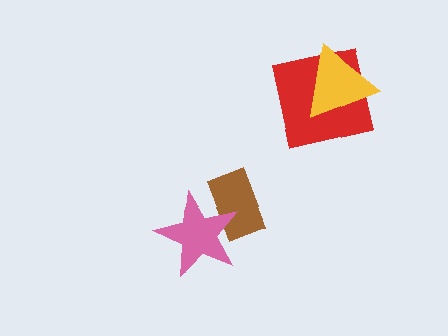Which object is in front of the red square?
The yellow triangle is in front of the red square.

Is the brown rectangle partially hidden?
Yes, it is partially covered by another shape.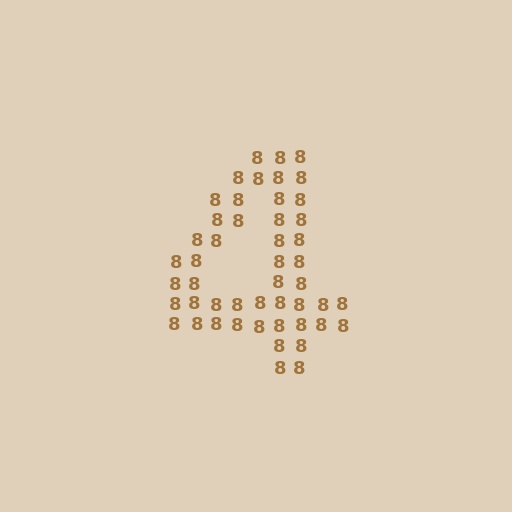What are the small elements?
The small elements are digit 8's.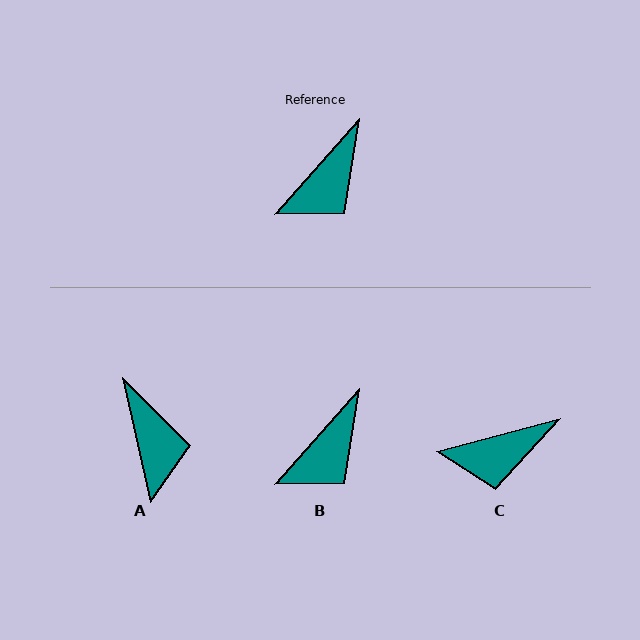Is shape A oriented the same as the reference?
No, it is off by about 54 degrees.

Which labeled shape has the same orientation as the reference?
B.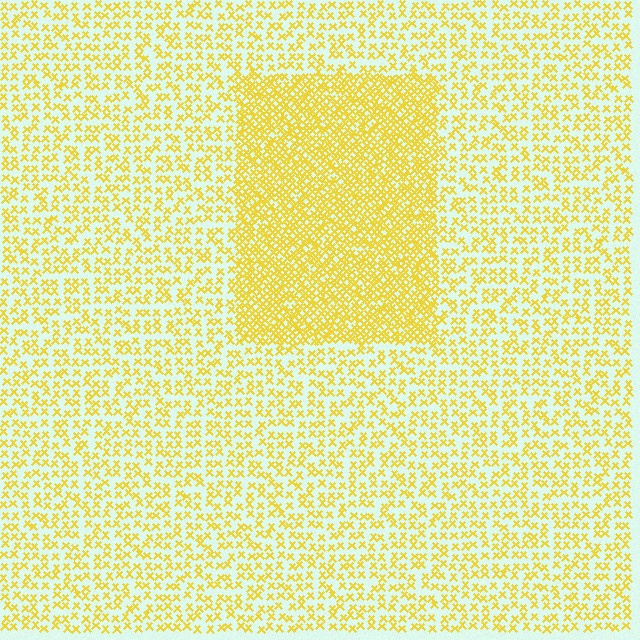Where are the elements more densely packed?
The elements are more densely packed inside the rectangle boundary.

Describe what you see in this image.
The image contains small yellow elements arranged at two different densities. A rectangle-shaped region is visible where the elements are more densely packed than the surrounding area.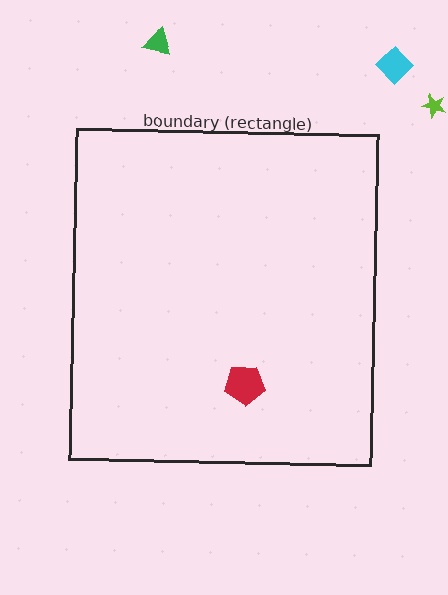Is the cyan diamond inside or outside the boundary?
Outside.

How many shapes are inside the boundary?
1 inside, 3 outside.